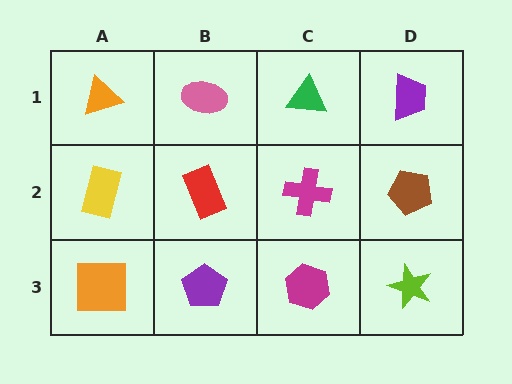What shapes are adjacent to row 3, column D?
A brown pentagon (row 2, column D), a magenta hexagon (row 3, column C).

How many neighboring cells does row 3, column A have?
2.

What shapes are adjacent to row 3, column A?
A yellow rectangle (row 2, column A), a purple pentagon (row 3, column B).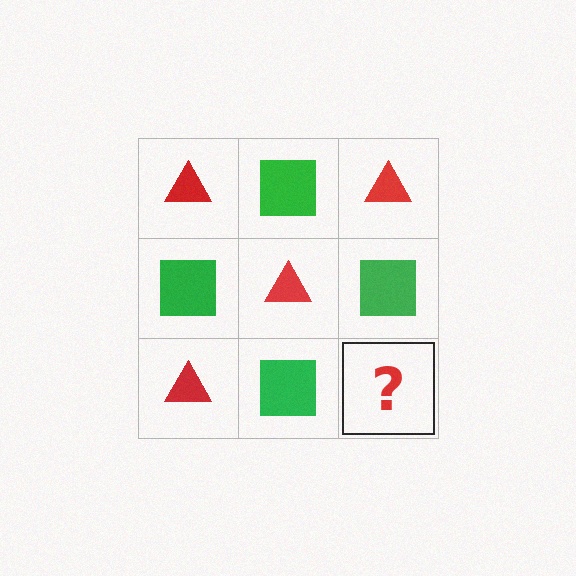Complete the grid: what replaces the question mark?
The question mark should be replaced with a red triangle.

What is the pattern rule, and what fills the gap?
The rule is that it alternates red triangle and green square in a checkerboard pattern. The gap should be filled with a red triangle.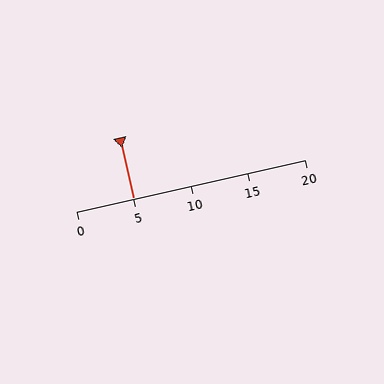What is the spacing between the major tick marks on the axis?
The major ticks are spaced 5 apart.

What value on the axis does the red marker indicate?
The marker indicates approximately 5.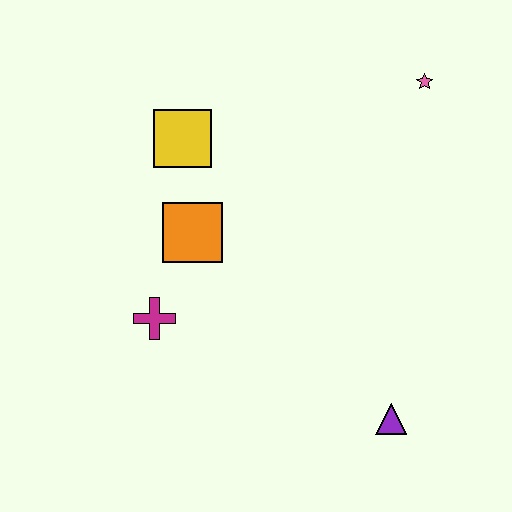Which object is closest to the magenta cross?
The orange square is closest to the magenta cross.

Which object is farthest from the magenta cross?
The pink star is farthest from the magenta cross.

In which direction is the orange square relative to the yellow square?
The orange square is below the yellow square.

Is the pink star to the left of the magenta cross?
No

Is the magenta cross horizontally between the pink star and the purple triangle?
No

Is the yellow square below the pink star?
Yes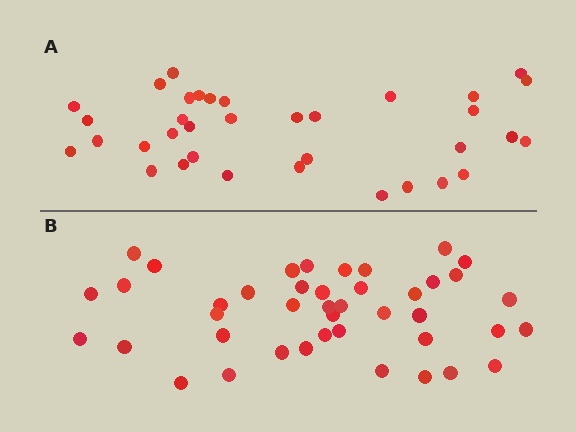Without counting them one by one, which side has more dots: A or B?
Region B (the bottom region) has more dots.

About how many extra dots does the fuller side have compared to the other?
Region B has roughly 8 or so more dots than region A.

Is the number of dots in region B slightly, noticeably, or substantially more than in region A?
Region B has only slightly more — the two regions are fairly close. The ratio is roughly 1.2 to 1.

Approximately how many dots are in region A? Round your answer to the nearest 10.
About 40 dots. (The exact count is 35, which rounds to 40.)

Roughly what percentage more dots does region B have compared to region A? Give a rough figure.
About 20% more.